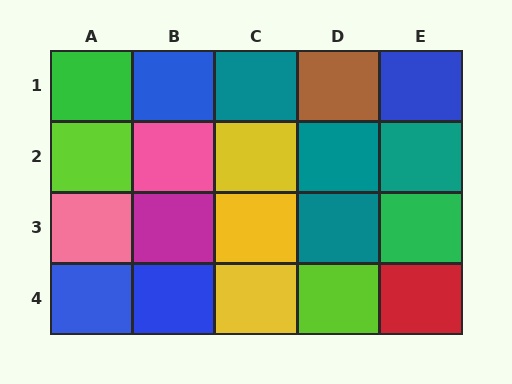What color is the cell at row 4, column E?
Red.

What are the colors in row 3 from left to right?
Pink, magenta, yellow, teal, green.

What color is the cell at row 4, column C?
Yellow.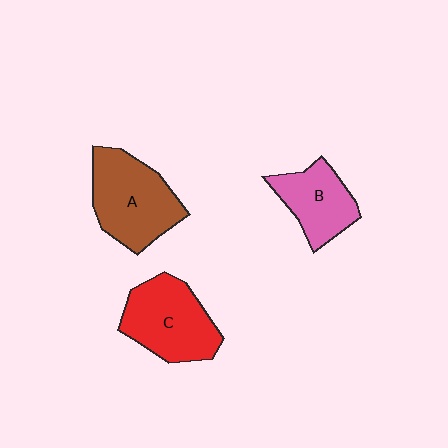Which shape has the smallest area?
Shape B (pink).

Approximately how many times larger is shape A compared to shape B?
Approximately 1.4 times.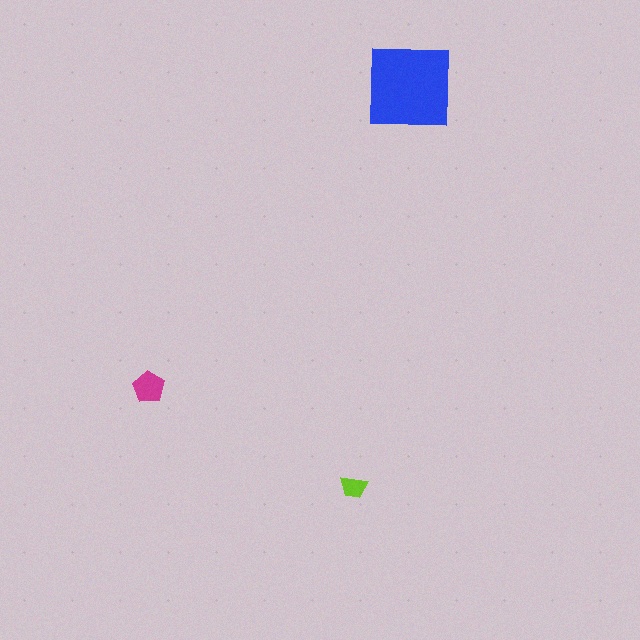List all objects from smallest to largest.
The lime trapezoid, the magenta pentagon, the blue square.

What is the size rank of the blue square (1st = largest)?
1st.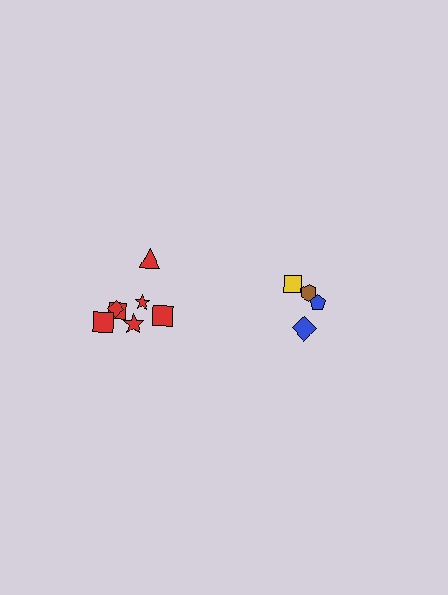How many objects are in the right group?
There are 4 objects.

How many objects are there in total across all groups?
There are 11 objects.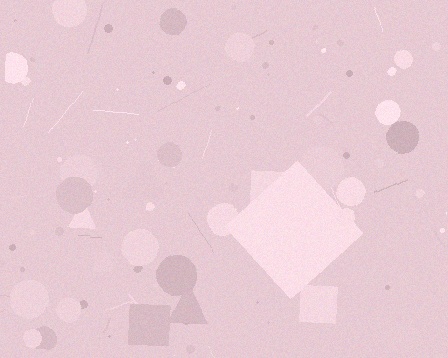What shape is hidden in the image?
A diamond is hidden in the image.